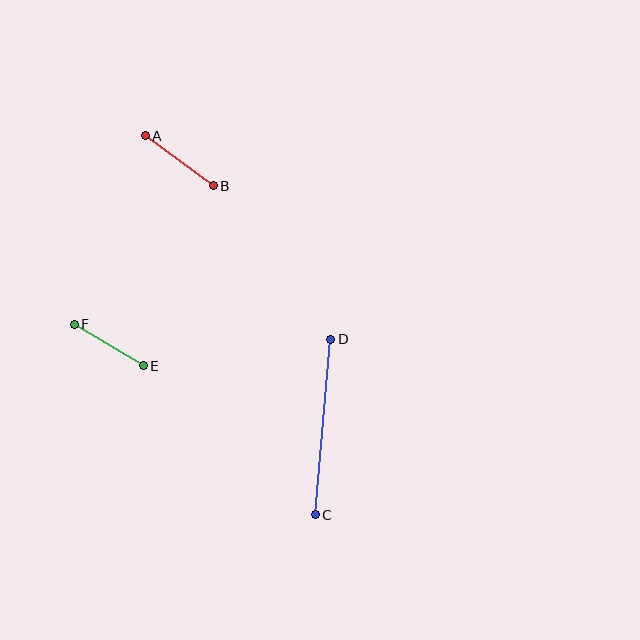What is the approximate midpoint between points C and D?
The midpoint is at approximately (323, 427) pixels.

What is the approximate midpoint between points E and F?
The midpoint is at approximately (109, 345) pixels.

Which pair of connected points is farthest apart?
Points C and D are farthest apart.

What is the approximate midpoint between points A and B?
The midpoint is at approximately (179, 161) pixels.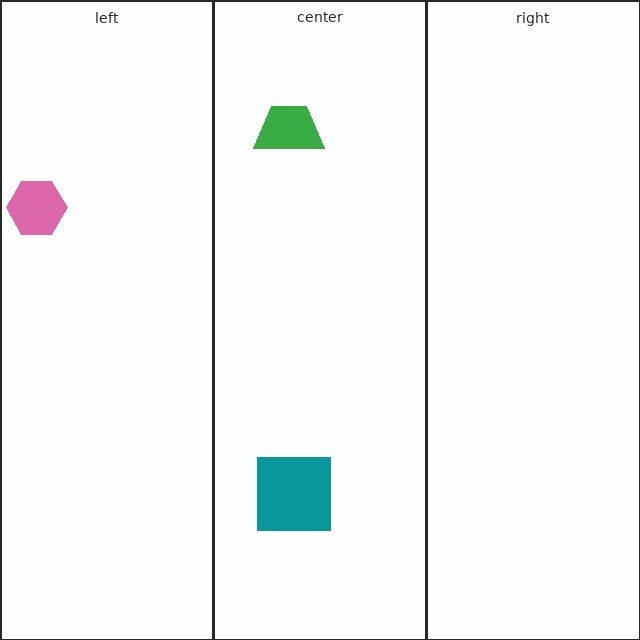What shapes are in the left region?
The pink hexagon.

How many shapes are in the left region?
1.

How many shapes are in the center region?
2.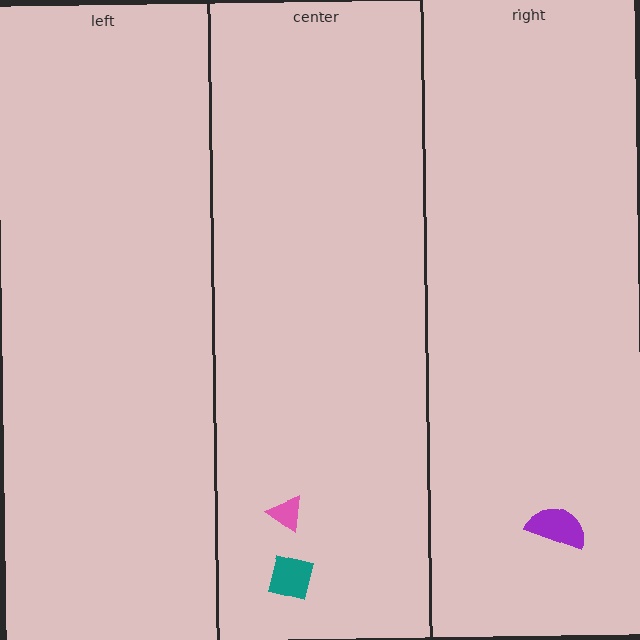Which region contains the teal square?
The center region.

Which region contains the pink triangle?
The center region.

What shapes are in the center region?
The teal square, the pink triangle.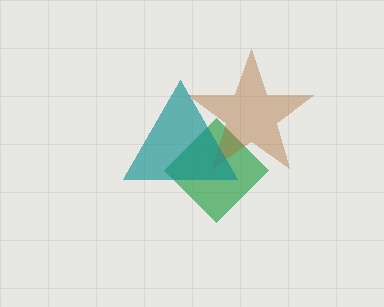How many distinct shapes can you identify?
There are 3 distinct shapes: a green diamond, a brown star, a teal triangle.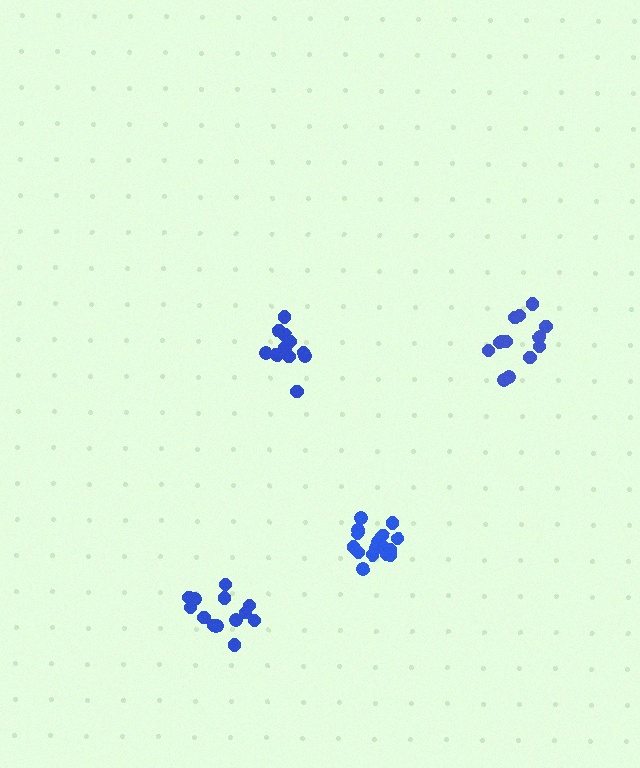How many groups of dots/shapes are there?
There are 4 groups.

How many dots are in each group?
Group 1: 13 dots, Group 2: 12 dots, Group 3: 13 dots, Group 4: 17 dots (55 total).